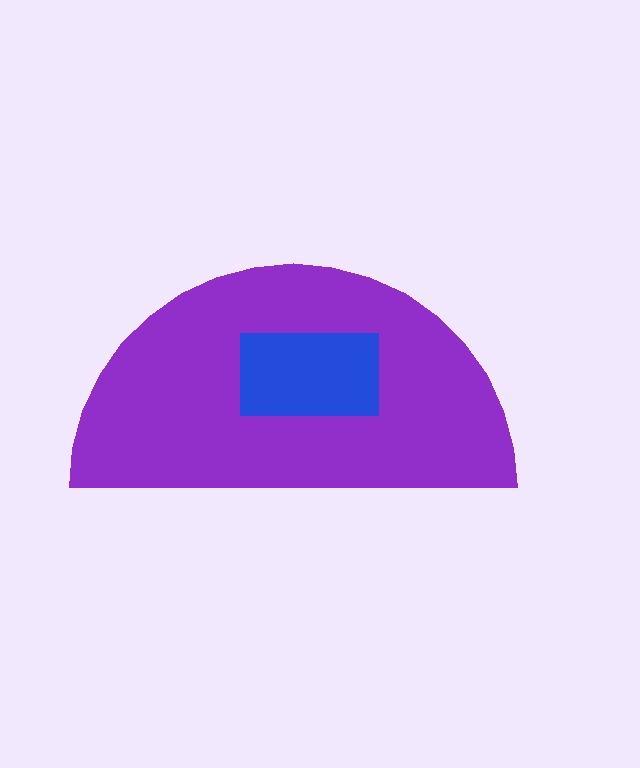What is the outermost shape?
The purple semicircle.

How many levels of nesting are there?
2.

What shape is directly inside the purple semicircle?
The blue rectangle.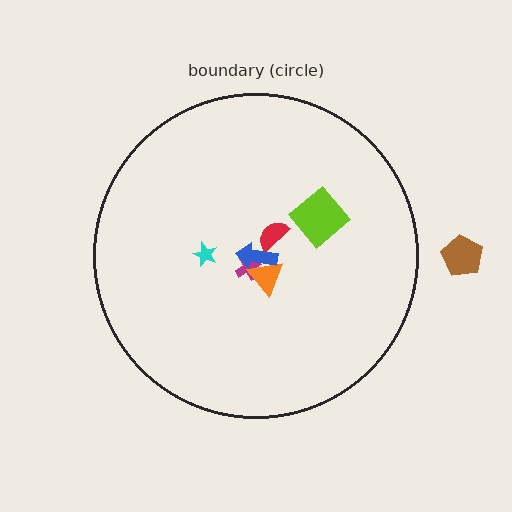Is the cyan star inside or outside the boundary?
Inside.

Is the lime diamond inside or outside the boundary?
Inside.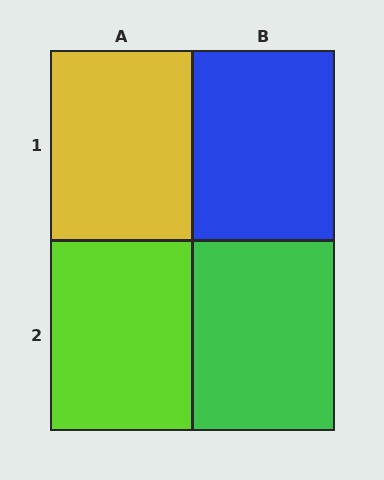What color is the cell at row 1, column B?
Blue.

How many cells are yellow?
1 cell is yellow.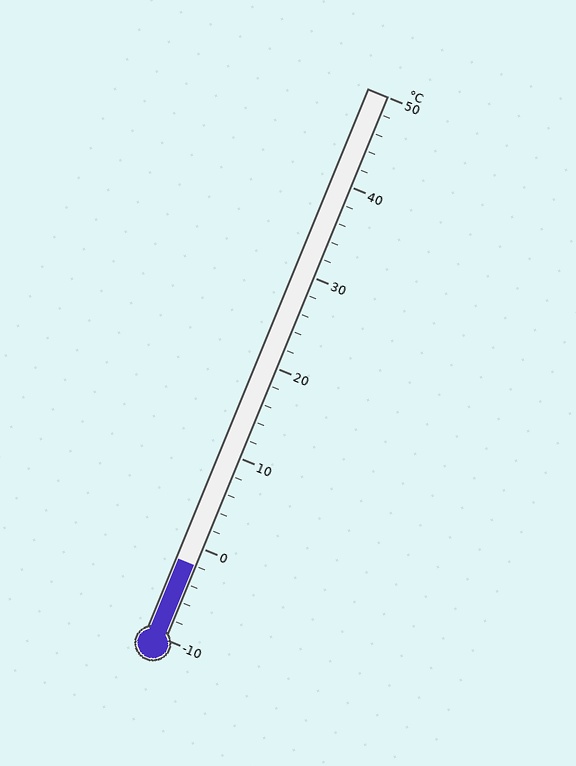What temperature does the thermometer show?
The thermometer shows approximately -2°C.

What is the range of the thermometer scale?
The thermometer scale ranges from -10°C to 50°C.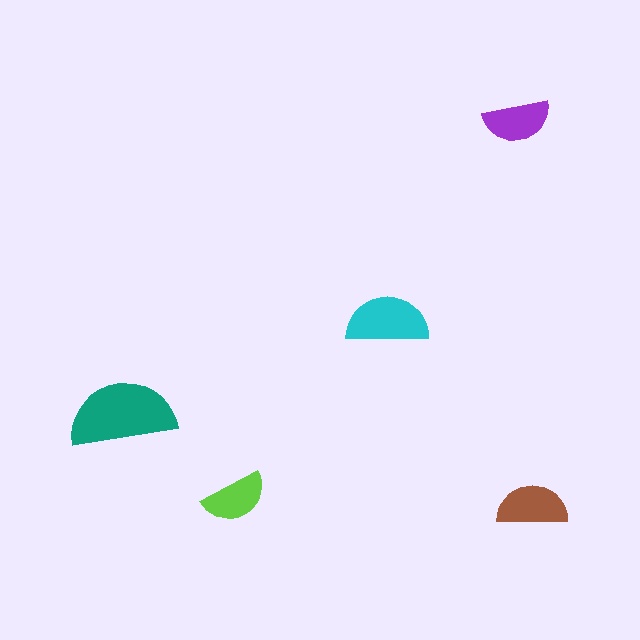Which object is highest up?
The purple semicircle is topmost.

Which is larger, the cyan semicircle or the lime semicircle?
The cyan one.